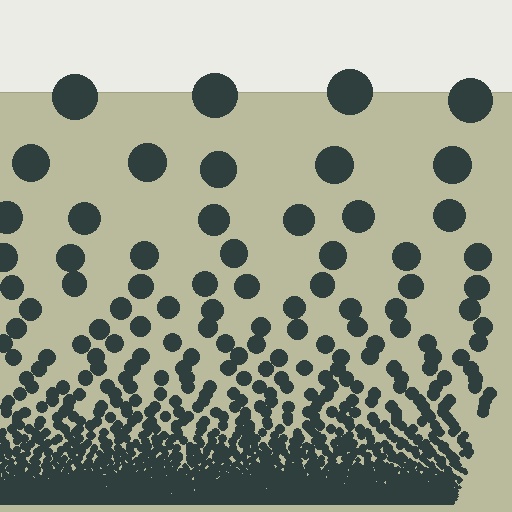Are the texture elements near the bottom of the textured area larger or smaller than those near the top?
Smaller. The gradient is inverted — elements near the bottom are smaller and denser.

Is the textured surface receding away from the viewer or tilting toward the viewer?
The surface appears to tilt toward the viewer. Texture elements get larger and sparser toward the top.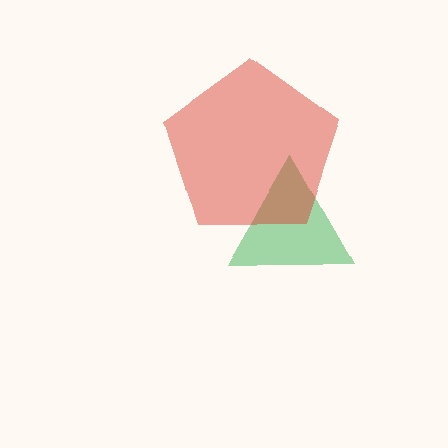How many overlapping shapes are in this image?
There are 2 overlapping shapes in the image.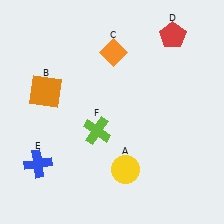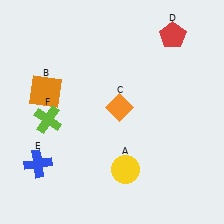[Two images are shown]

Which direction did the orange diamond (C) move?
The orange diamond (C) moved down.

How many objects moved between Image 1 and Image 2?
2 objects moved between the two images.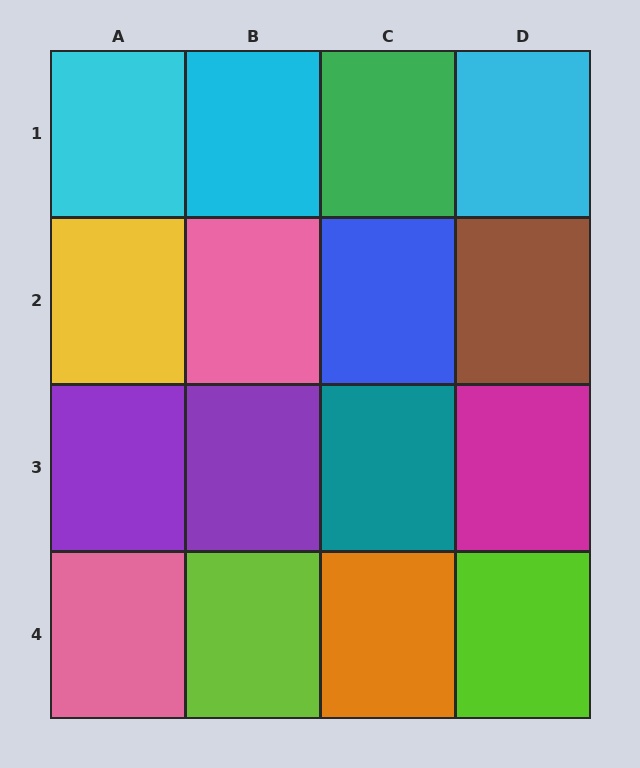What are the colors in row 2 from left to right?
Yellow, pink, blue, brown.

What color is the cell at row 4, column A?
Pink.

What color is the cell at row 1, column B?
Cyan.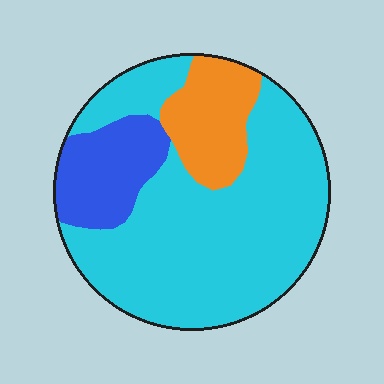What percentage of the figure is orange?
Orange covers around 15% of the figure.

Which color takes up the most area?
Cyan, at roughly 70%.